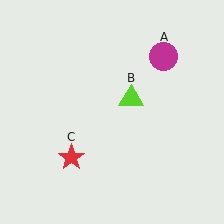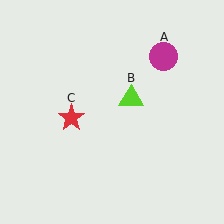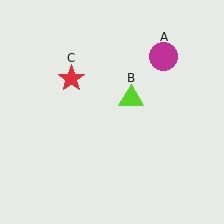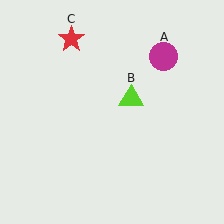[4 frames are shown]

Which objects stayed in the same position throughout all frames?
Magenta circle (object A) and lime triangle (object B) remained stationary.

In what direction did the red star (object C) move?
The red star (object C) moved up.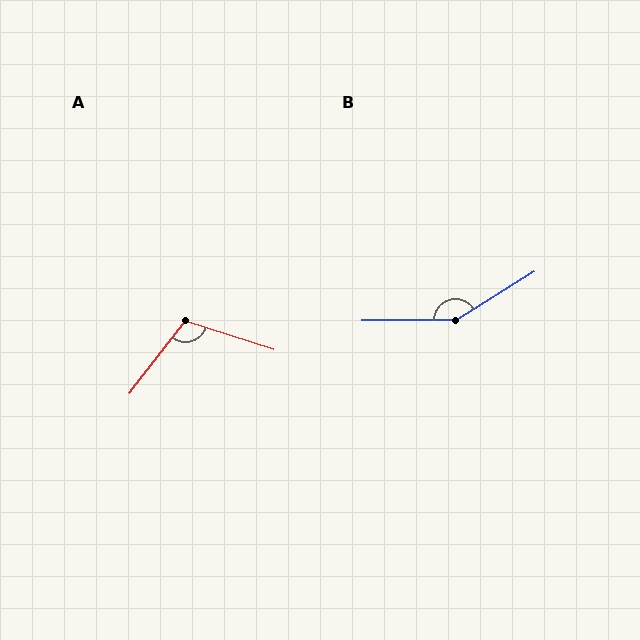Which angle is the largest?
B, at approximately 149 degrees.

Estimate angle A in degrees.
Approximately 110 degrees.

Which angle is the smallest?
A, at approximately 110 degrees.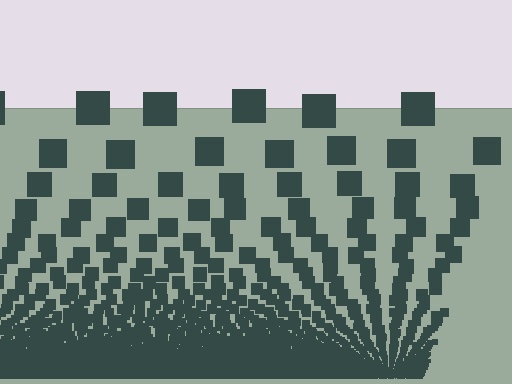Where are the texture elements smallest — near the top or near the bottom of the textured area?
Near the bottom.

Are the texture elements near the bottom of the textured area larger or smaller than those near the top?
Smaller. The gradient is inverted — elements near the bottom are smaller and denser.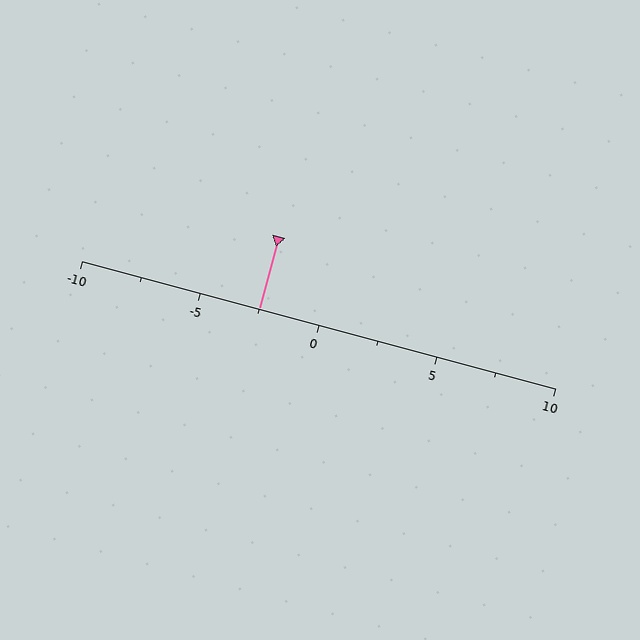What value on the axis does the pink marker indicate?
The marker indicates approximately -2.5.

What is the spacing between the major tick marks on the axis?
The major ticks are spaced 5 apart.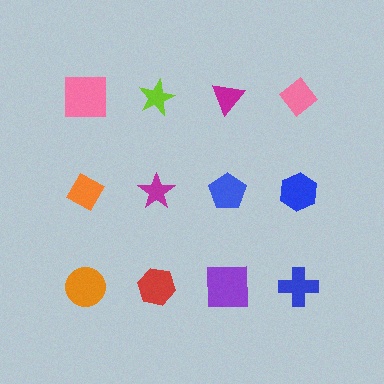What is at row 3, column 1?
An orange circle.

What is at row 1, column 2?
A lime star.